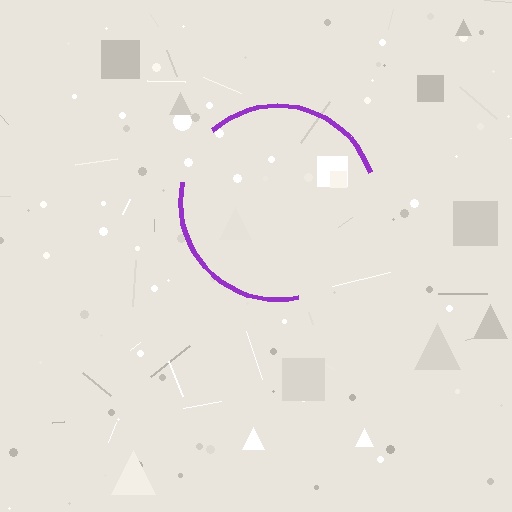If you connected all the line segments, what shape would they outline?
They would outline a circle.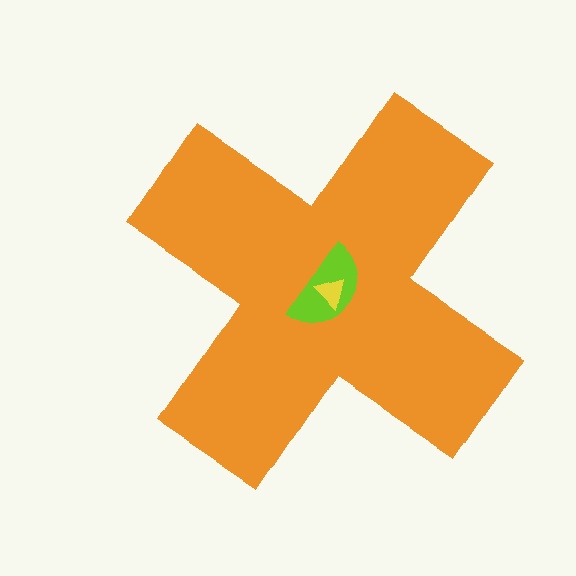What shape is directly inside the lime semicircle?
The yellow triangle.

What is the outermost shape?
The orange cross.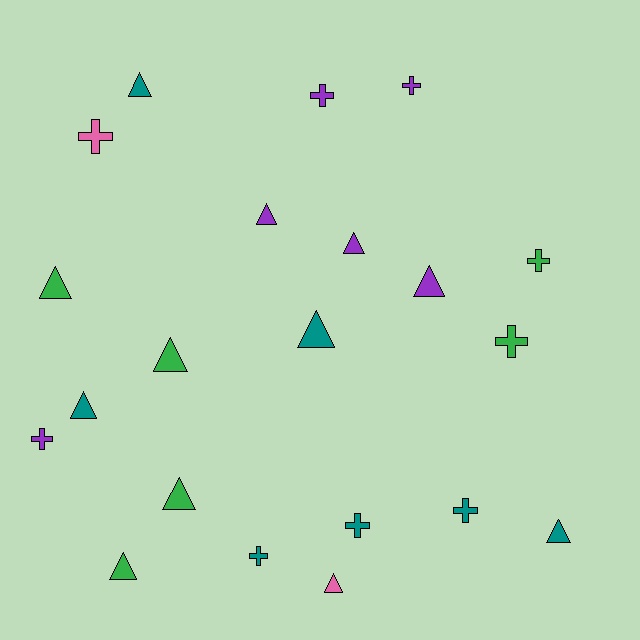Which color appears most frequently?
Teal, with 7 objects.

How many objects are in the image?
There are 21 objects.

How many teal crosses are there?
There are 3 teal crosses.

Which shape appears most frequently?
Triangle, with 12 objects.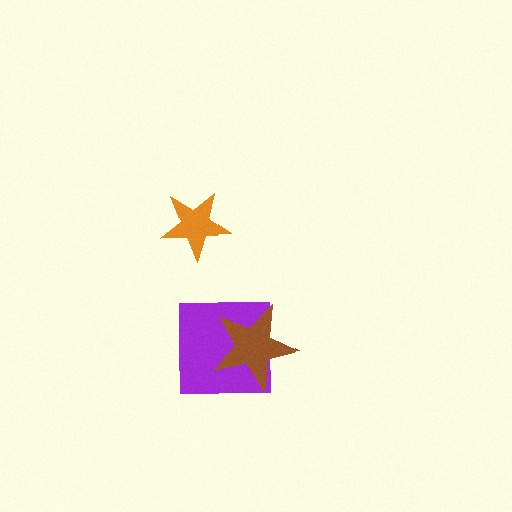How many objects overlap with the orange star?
0 objects overlap with the orange star.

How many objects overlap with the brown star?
1 object overlaps with the brown star.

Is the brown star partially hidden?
No, no other shape covers it.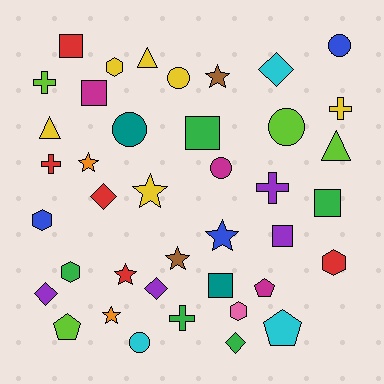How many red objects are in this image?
There are 5 red objects.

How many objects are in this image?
There are 40 objects.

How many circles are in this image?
There are 6 circles.